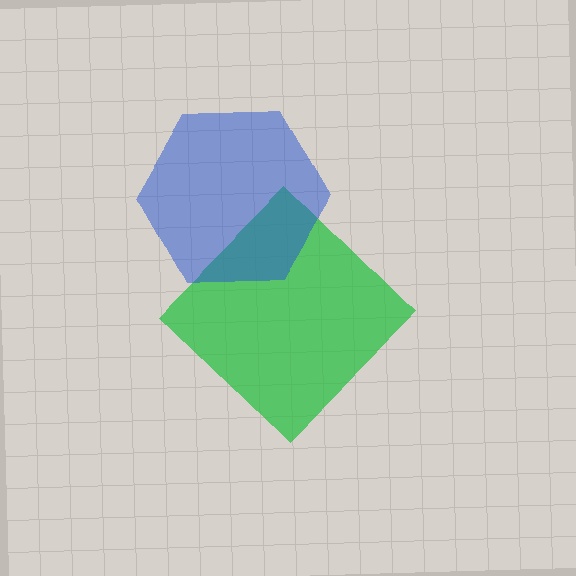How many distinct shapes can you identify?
There are 2 distinct shapes: a green diamond, a blue hexagon.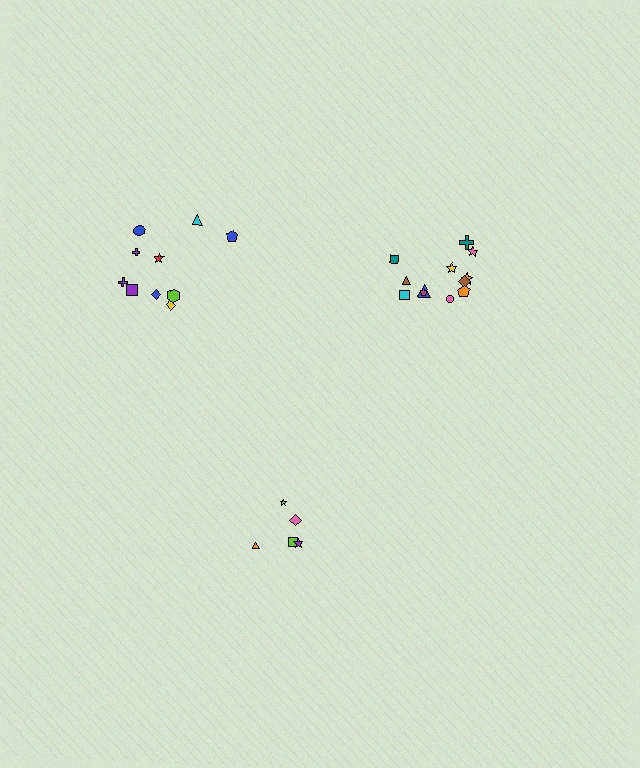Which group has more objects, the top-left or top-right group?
The top-right group.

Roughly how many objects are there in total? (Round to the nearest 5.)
Roughly 25 objects in total.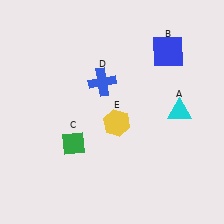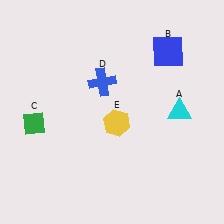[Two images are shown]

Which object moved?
The green diamond (C) moved left.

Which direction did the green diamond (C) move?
The green diamond (C) moved left.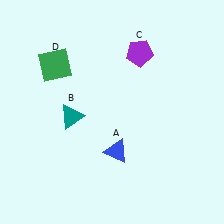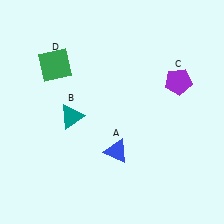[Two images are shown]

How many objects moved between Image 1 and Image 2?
1 object moved between the two images.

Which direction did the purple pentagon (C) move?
The purple pentagon (C) moved right.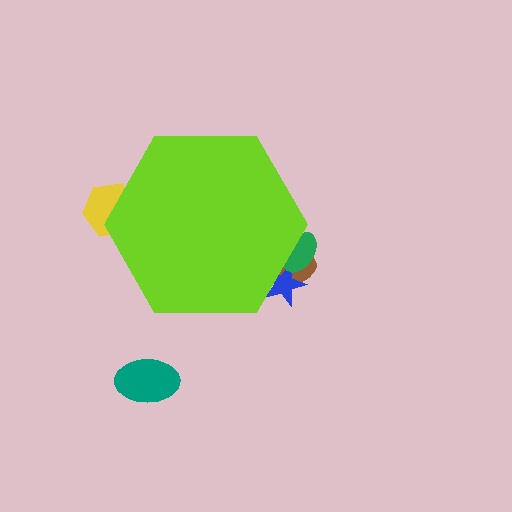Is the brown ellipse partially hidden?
Yes, the brown ellipse is partially hidden behind the lime hexagon.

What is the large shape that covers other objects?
A lime hexagon.